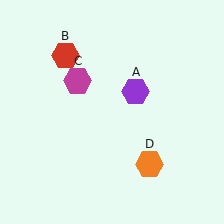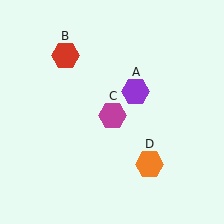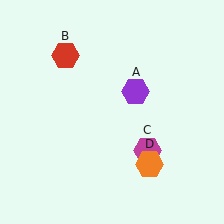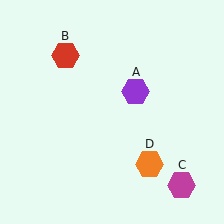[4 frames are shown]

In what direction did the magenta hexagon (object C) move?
The magenta hexagon (object C) moved down and to the right.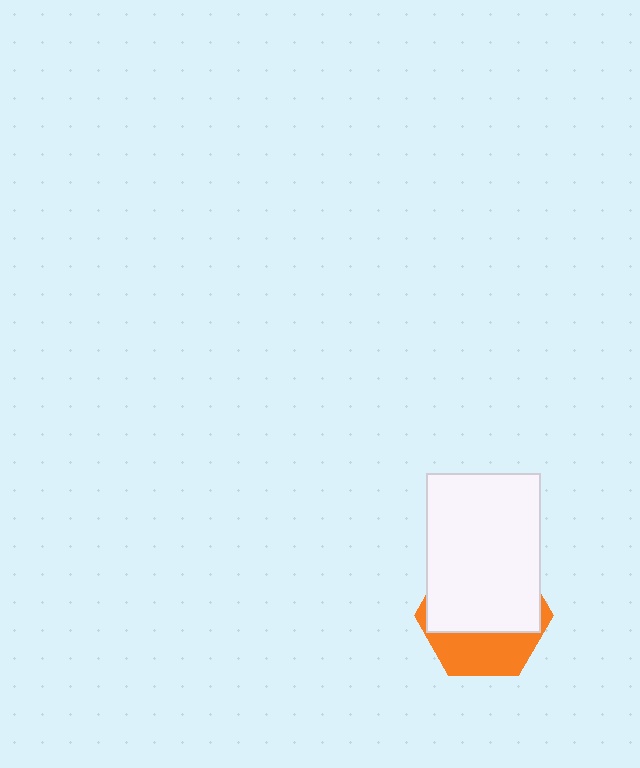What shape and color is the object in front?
The object in front is a white rectangle.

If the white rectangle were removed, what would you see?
You would see the complete orange hexagon.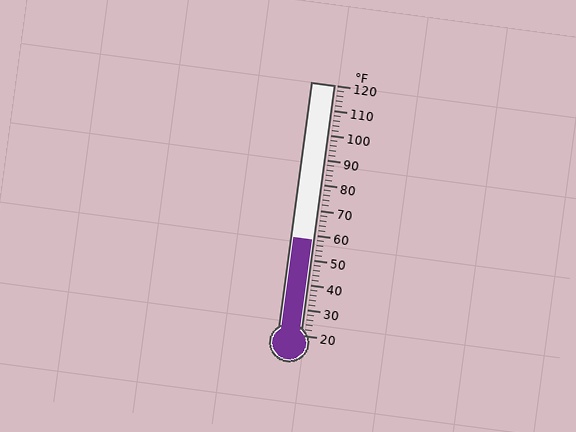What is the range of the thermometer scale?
The thermometer scale ranges from 20°F to 120°F.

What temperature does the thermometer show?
The thermometer shows approximately 58°F.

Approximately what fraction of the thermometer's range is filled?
The thermometer is filled to approximately 40% of its range.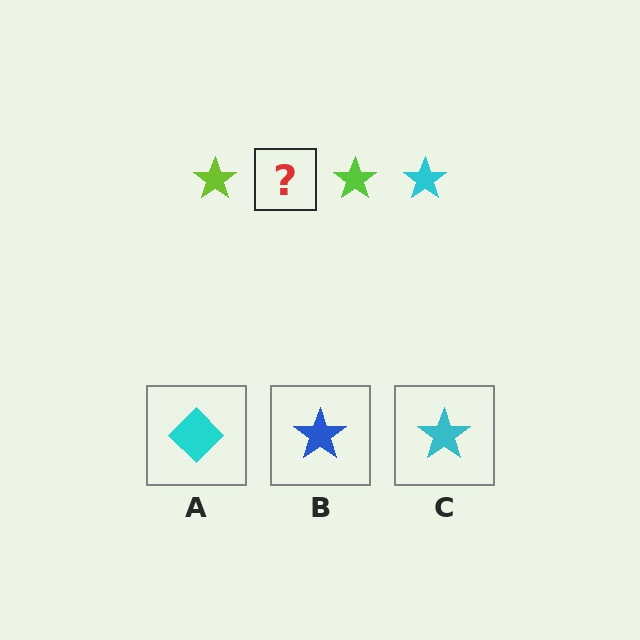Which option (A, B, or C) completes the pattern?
C.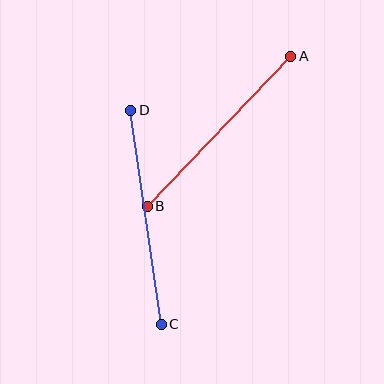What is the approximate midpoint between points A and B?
The midpoint is at approximately (219, 131) pixels.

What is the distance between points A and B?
The distance is approximately 207 pixels.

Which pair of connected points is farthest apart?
Points C and D are farthest apart.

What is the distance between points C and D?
The distance is approximately 216 pixels.